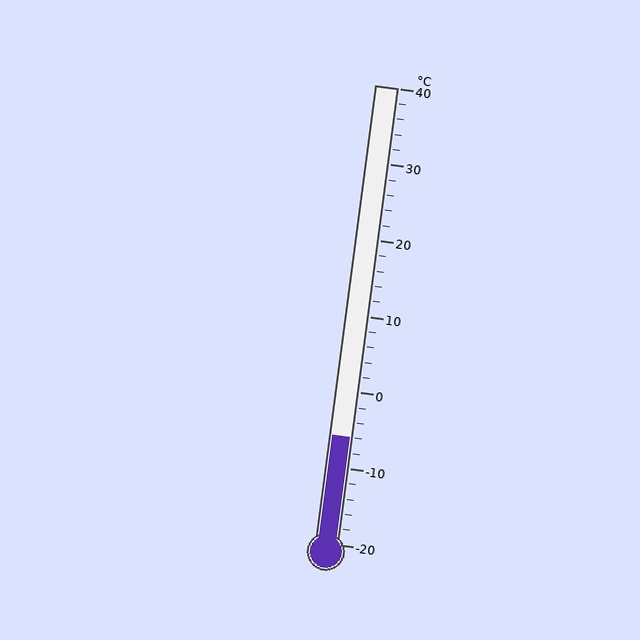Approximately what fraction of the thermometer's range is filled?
The thermometer is filled to approximately 25% of its range.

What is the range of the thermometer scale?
The thermometer scale ranges from -20°C to 40°C.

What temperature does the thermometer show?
The thermometer shows approximately -6°C.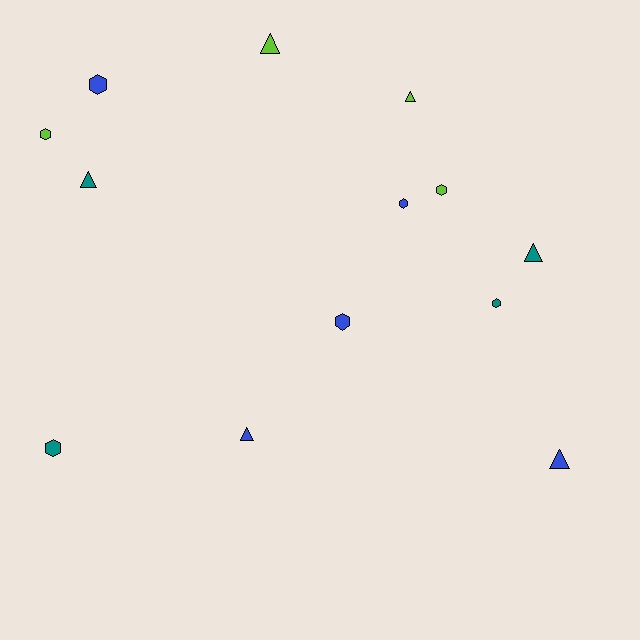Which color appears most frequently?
Blue, with 5 objects.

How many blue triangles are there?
There are 2 blue triangles.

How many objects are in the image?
There are 13 objects.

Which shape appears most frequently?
Hexagon, with 7 objects.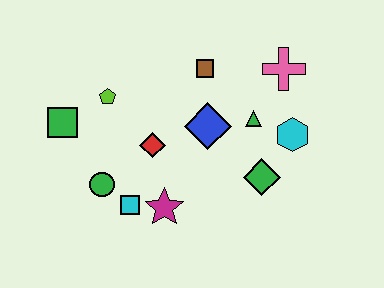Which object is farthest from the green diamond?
The green square is farthest from the green diamond.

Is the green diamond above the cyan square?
Yes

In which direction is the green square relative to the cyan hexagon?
The green square is to the left of the cyan hexagon.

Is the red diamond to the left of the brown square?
Yes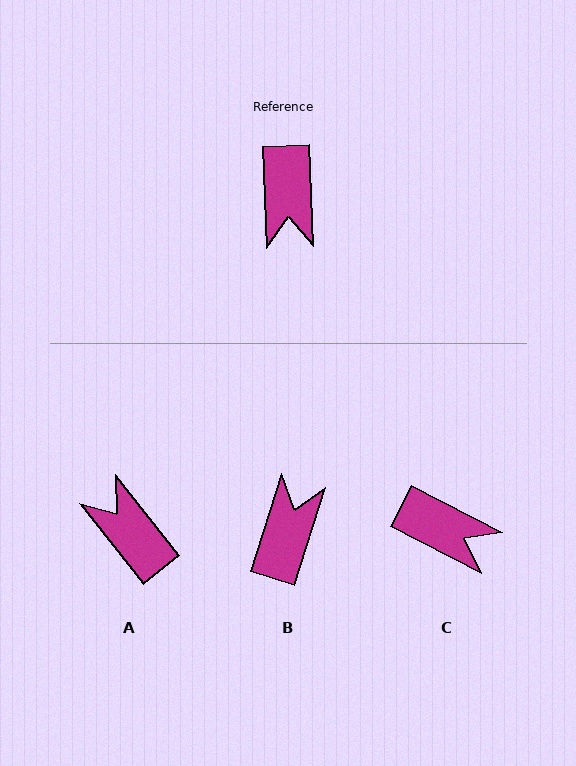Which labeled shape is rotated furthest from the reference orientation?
B, about 160 degrees away.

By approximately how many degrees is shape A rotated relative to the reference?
Approximately 144 degrees clockwise.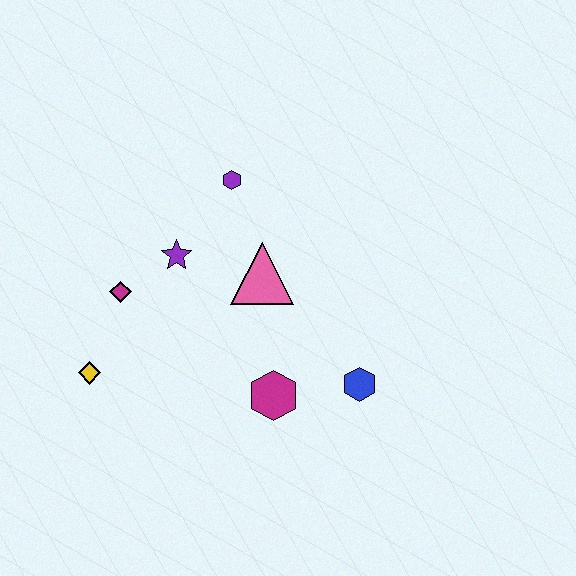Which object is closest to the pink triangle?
The purple star is closest to the pink triangle.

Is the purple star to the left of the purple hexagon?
Yes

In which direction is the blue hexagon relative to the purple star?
The blue hexagon is to the right of the purple star.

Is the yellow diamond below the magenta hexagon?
No